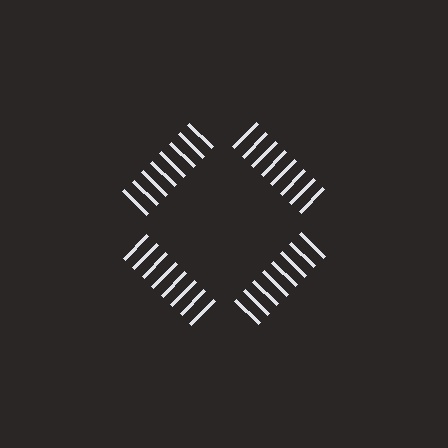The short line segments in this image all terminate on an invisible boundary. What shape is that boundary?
An illusory square — the line segments terminate on its edges but no continuous stroke is drawn.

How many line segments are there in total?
32 — 8 along each of the 4 edges.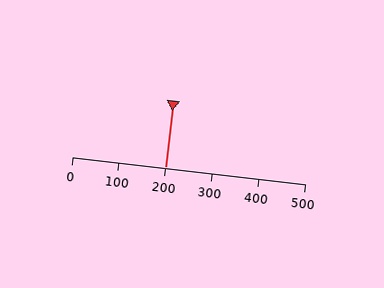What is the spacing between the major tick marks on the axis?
The major ticks are spaced 100 apart.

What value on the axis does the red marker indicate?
The marker indicates approximately 200.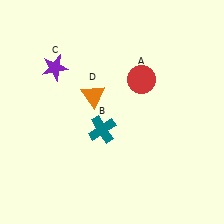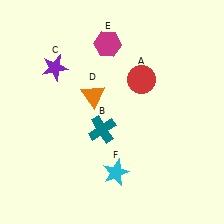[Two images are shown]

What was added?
A magenta hexagon (E), a cyan star (F) were added in Image 2.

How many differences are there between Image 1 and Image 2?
There are 2 differences between the two images.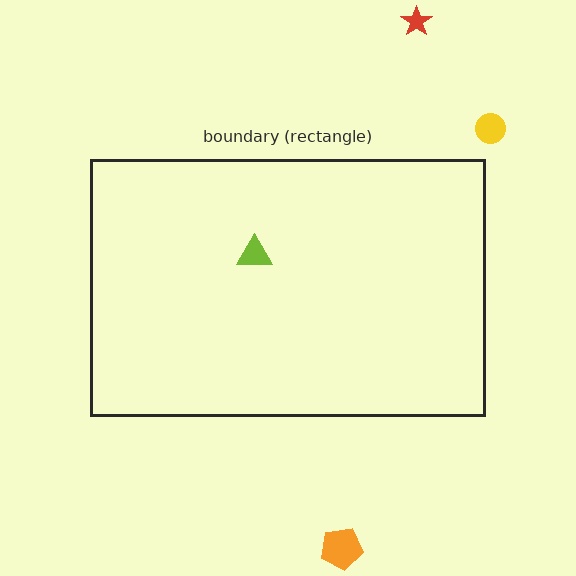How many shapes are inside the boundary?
1 inside, 3 outside.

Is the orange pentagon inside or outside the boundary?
Outside.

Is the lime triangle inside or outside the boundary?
Inside.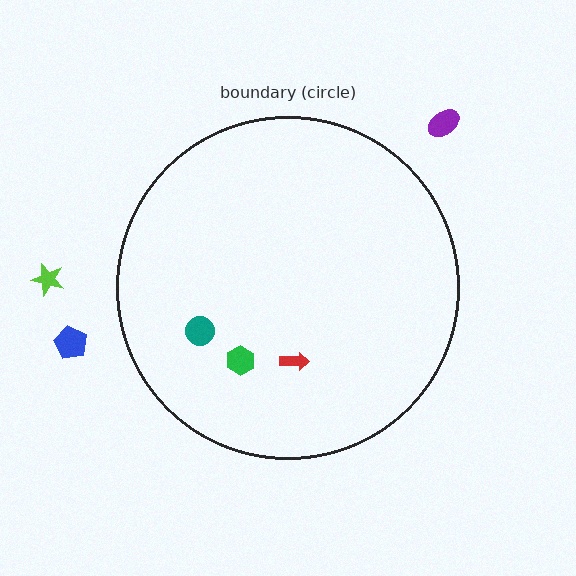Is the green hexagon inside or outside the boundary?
Inside.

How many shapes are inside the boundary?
3 inside, 3 outside.